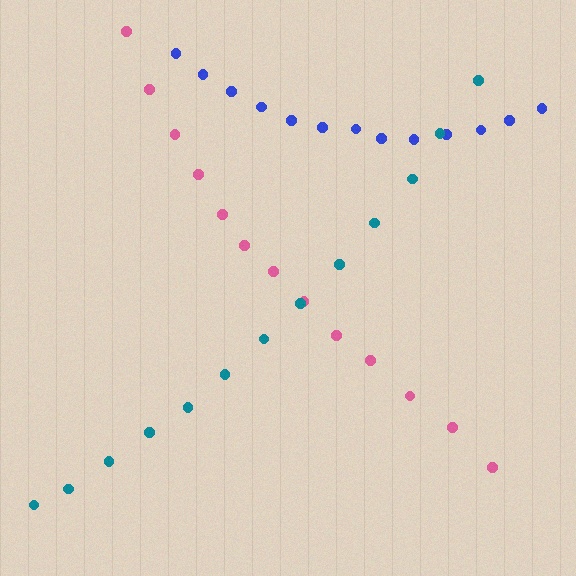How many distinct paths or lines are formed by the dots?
There are 3 distinct paths.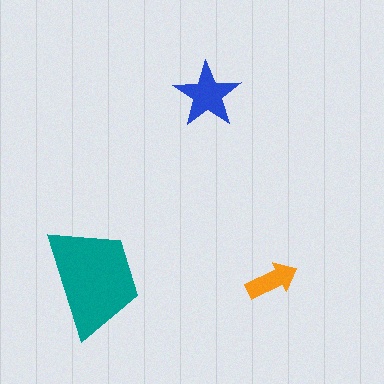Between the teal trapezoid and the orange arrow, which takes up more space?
The teal trapezoid.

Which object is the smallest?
The orange arrow.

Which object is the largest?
The teal trapezoid.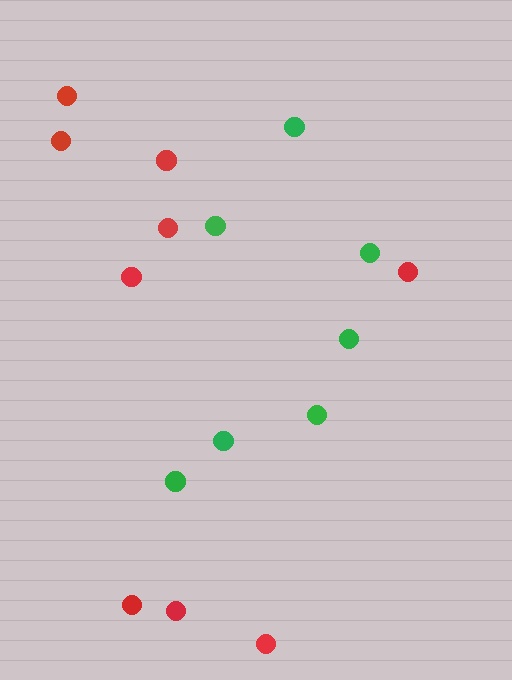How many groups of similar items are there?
There are 2 groups: one group of green circles (7) and one group of red circles (9).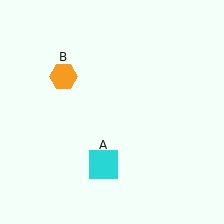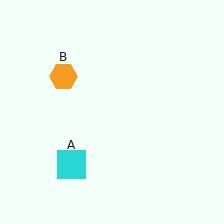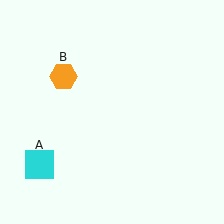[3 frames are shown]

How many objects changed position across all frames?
1 object changed position: cyan square (object A).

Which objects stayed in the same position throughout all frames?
Orange hexagon (object B) remained stationary.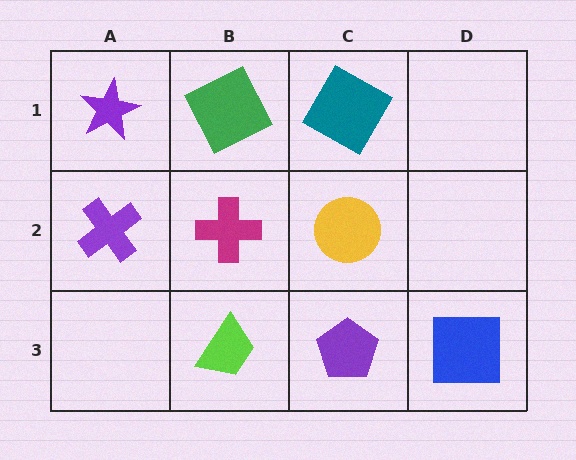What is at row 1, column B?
A green square.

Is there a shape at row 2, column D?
No, that cell is empty.